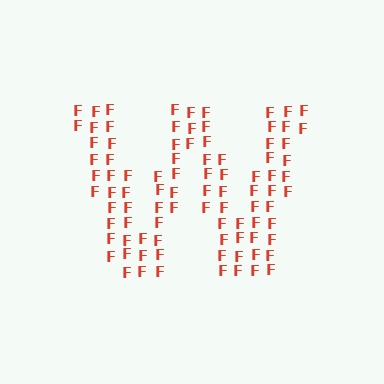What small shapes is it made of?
It is made of small letter F's.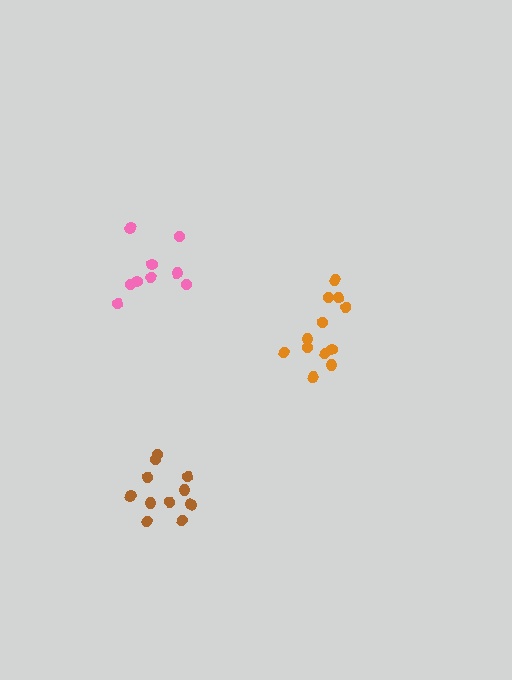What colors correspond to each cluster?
The clusters are colored: brown, orange, pink.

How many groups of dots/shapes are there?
There are 3 groups.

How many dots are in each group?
Group 1: 11 dots, Group 2: 12 dots, Group 3: 9 dots (32 total).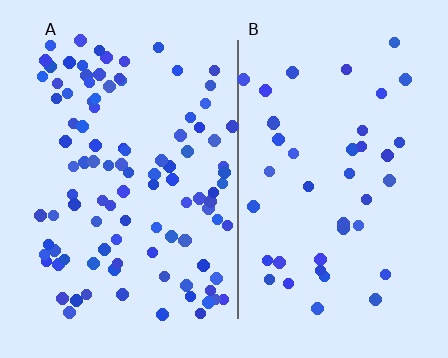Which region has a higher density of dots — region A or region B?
A (the left).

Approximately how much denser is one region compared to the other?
Approximately 2.5× — region A over region B.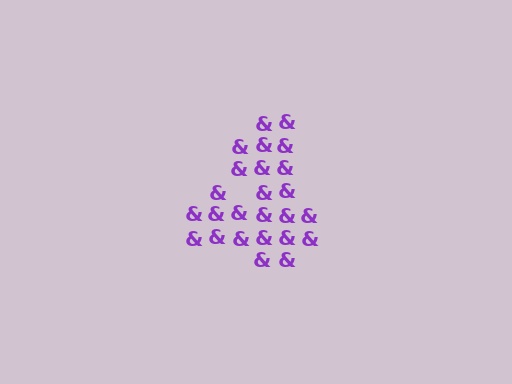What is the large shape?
The large shape is the digit 4.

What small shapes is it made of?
It is made of small ampersands.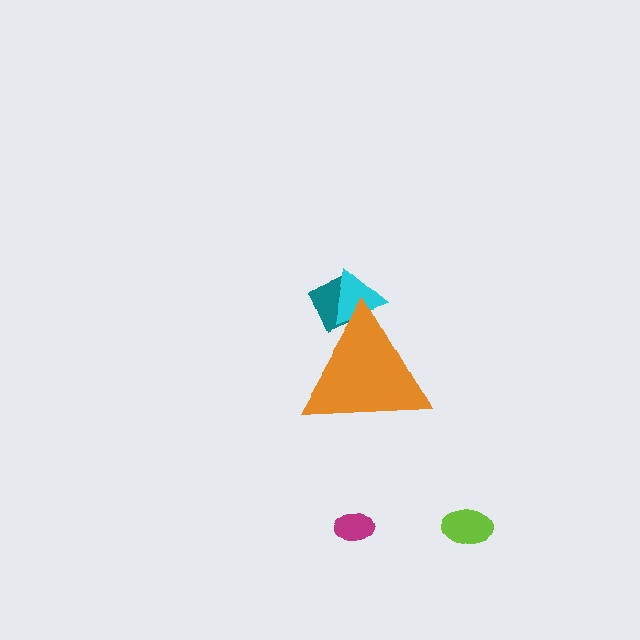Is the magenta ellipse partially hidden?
No, the magenta ellipse is fully visible.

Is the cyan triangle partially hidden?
Yes, the cyan triangle is partially hidden behind the orange triangle.